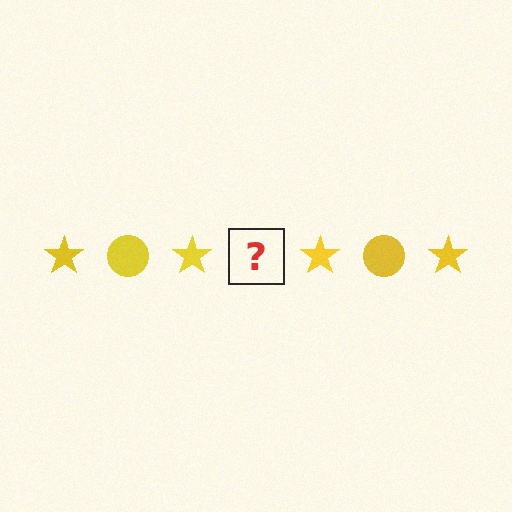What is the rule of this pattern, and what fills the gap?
The rule is that the pattern cycles through star, circle shapes in yellow. The gap should be filled with a yellow circle.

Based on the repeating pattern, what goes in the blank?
The blank should be a yellow circle.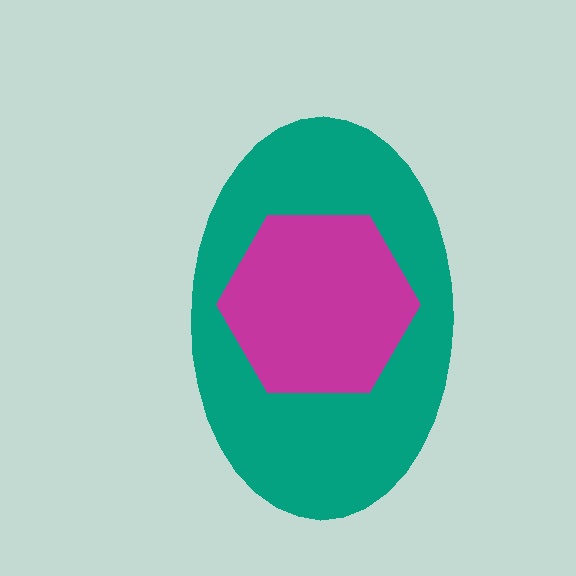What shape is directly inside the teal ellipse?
The magenta hexagon.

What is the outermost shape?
The teal ellipse.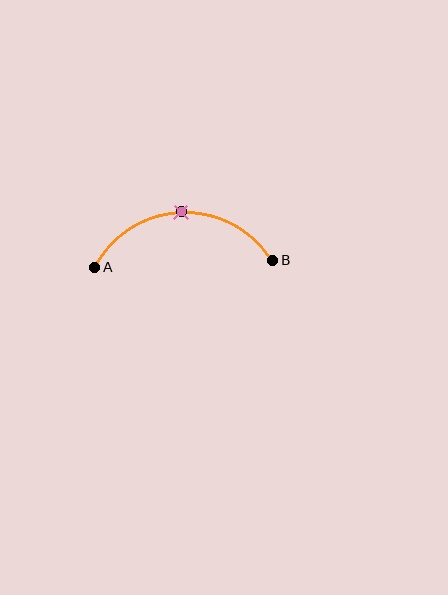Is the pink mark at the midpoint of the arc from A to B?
Yes. The pink mark lies on the arc at equal arc-length from both A and B — it is the arc midpoint.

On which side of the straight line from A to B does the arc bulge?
The arc bulges above the straight line connecting A and B.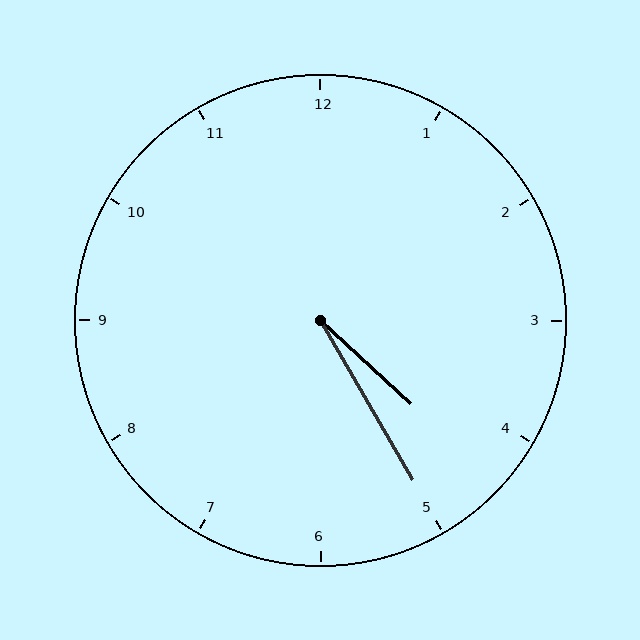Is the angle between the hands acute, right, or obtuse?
It is acute.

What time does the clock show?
4:25.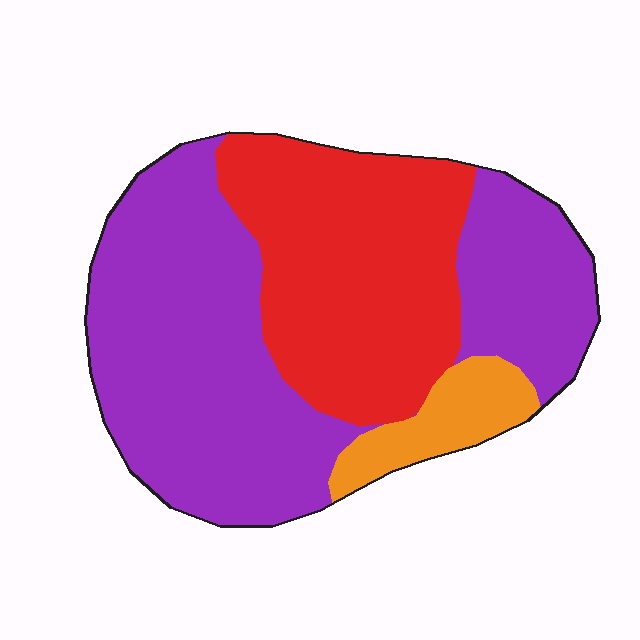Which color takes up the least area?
Orange, at roughly 10%.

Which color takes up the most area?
Purple, at roughly 55%.